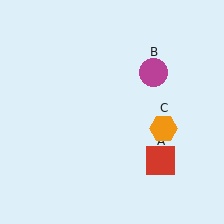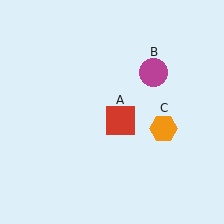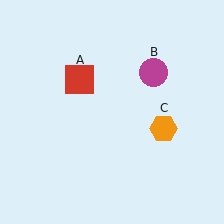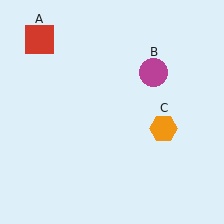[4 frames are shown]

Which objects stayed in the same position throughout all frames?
Magenta circle (object B) and orange hexagon (object C) remained stationary.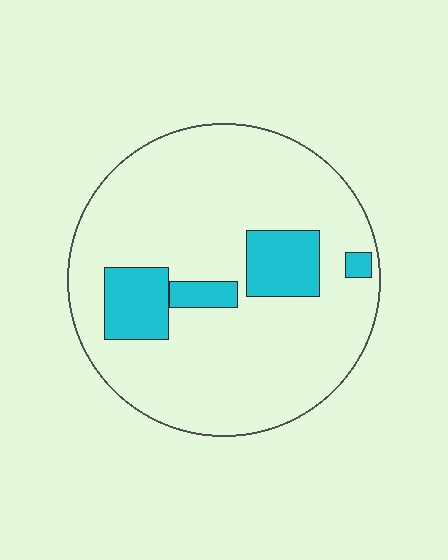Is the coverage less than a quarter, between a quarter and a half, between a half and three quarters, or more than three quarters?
Less than a quarter.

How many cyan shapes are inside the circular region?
4.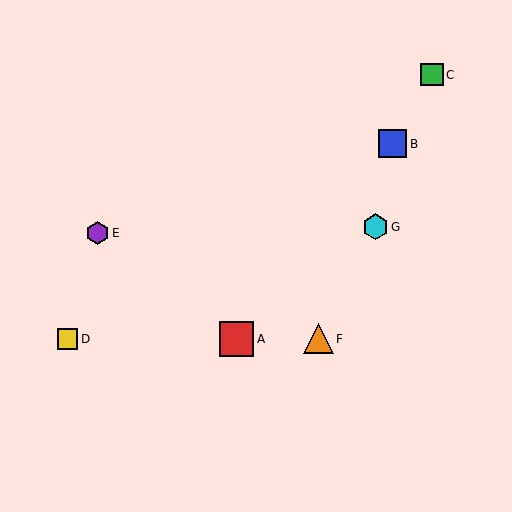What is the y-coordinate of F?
Object F is at y≈339.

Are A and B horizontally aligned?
No, A is at y≈339 and B is at y≈144.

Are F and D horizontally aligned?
Yes, both are at y≈339.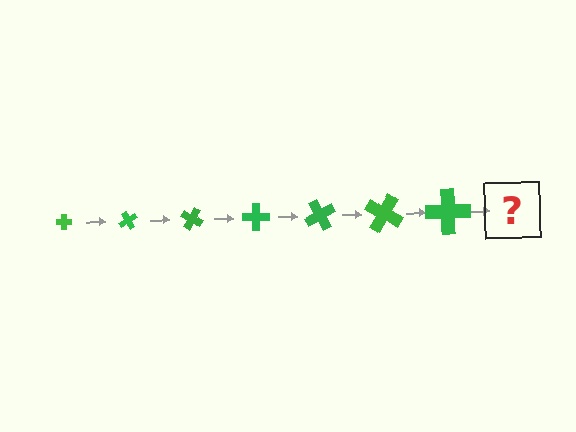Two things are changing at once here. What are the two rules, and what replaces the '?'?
The two rules are that the cross grows larger each step and it rotates 60 degrees each step. The '?' should be a cross, larger than the previous one and rotated 420 degrees from the start.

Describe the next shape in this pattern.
It should be a cross, larger than the previous one and rotated 420 degrees from the start.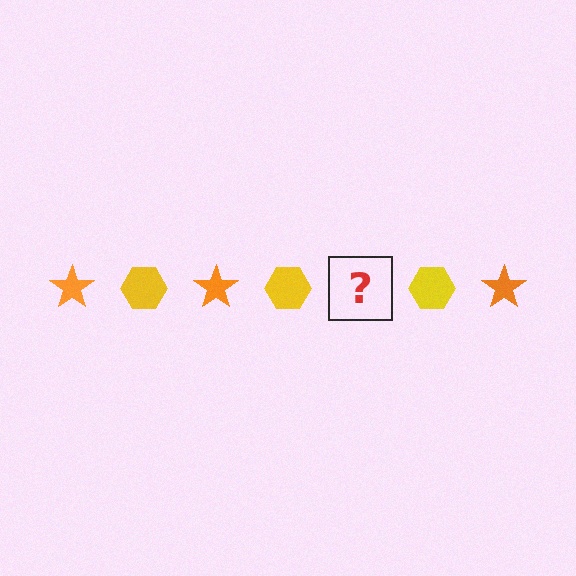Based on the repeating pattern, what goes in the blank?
The blank should be an orange star.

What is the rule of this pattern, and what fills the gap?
The rule is that the pattern alternates between orange star and yellow hexagon. The gap should be filled with an orange star.